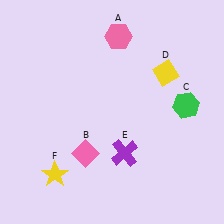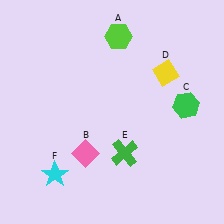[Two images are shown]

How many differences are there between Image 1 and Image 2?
There are 3 differences between the two images.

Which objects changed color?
A changed from pink to lime. E changed from purple to green. F changed from yellow to cyan.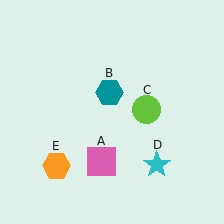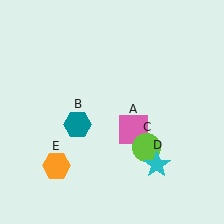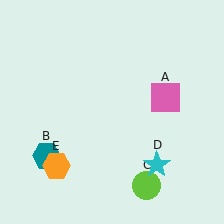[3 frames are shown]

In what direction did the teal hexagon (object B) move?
The teal hexagon (object B) moved down and to the left.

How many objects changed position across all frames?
3 objects changed position: pink square (object A), teal hexagon (object B), lime circle (object C).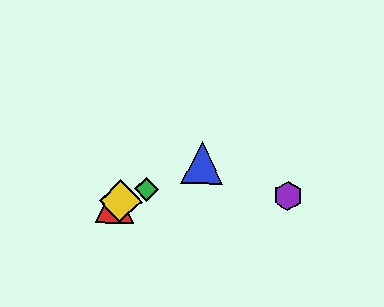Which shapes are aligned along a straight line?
The red triangle, the blue triangle, the green diamond, the yellow diamond are aligned along a straight line.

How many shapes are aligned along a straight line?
4 shapes (the red triangle, the blue triangle, the green diamond, the yellow diamond) are aligned along a straight line.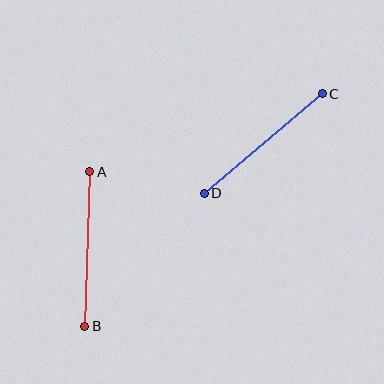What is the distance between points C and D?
The distance is approximately 154 pixels.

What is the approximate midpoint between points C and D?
The midpoint is at approximately (263, 143) pixels.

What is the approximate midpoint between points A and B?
The midpoint is at approximately (87, 249) pixels.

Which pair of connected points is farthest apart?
Points A and B are farthest apart.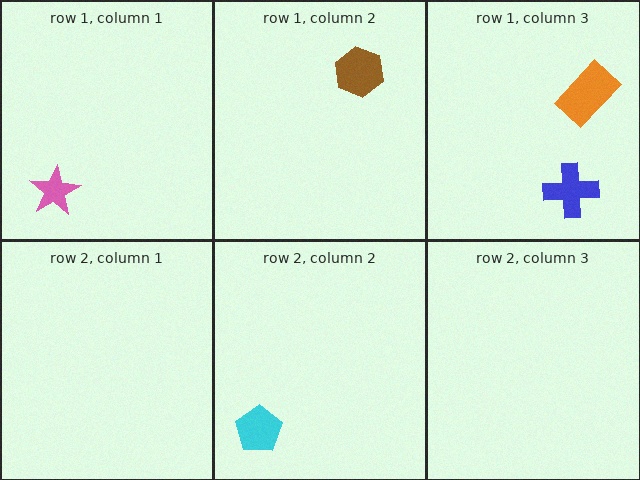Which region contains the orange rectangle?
The row 1, column 3 region.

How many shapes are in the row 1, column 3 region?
2.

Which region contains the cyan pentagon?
The row 2, column 2 region.